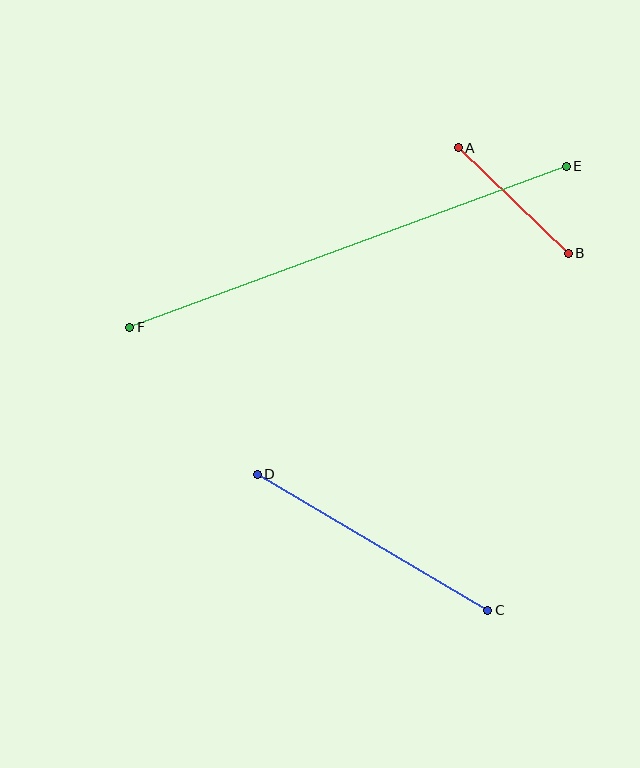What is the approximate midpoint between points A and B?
The midpoint is at approximately (513, 200) pixels.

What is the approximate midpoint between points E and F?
The midpoint is at approximately (348, 247) pixels.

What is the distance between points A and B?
The distance is approximately 152 pixels.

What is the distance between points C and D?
The distance is approximately 268 pixels.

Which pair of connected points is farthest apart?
Points E and F are farthest apart.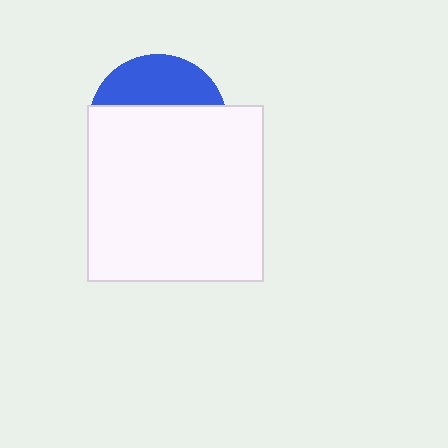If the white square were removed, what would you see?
You would see the complete blue circle.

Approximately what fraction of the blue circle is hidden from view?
Roughly 66% of the blue circle is hidden behind the white square.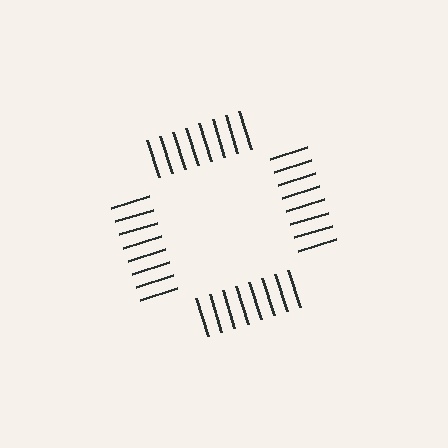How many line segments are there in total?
32 — 8 along each of the 4 edges.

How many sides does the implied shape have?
4 sides — the line-ends trace a square.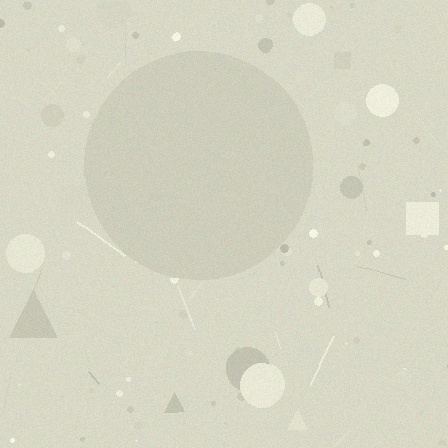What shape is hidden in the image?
A circle is hidden in the image.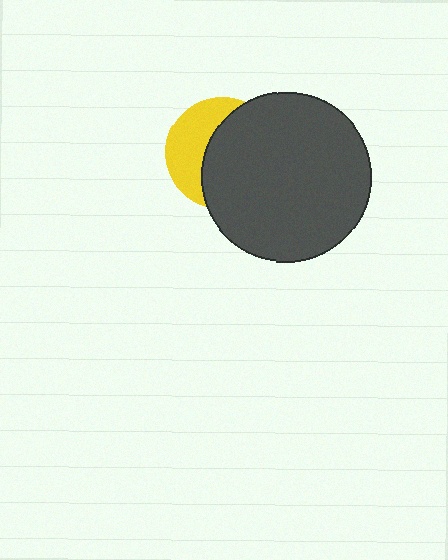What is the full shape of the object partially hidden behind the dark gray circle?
The partially hidden object is a yellow circle.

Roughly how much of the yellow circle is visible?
A small part of it is visible (roughly 39%).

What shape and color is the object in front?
The object in front is a dark gray circle.